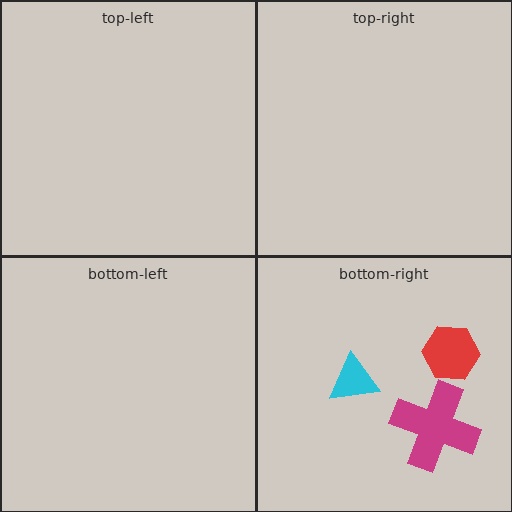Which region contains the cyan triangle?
The bottom-right region.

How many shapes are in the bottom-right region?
3.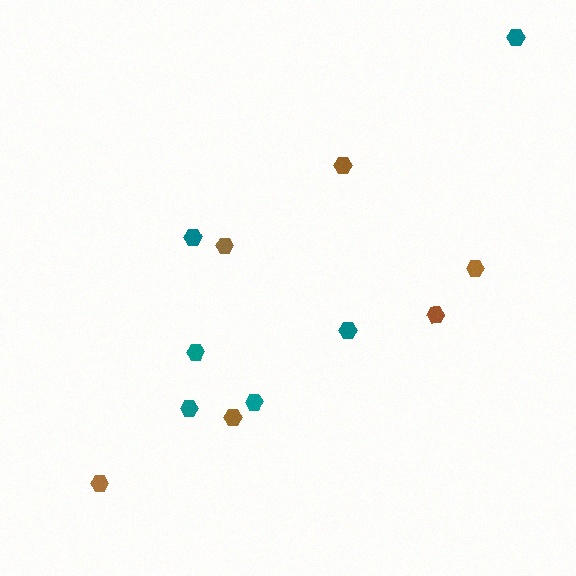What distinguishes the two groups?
There are 2 groups: one group of teal hexagons (6) and one group of brown hexagons (6).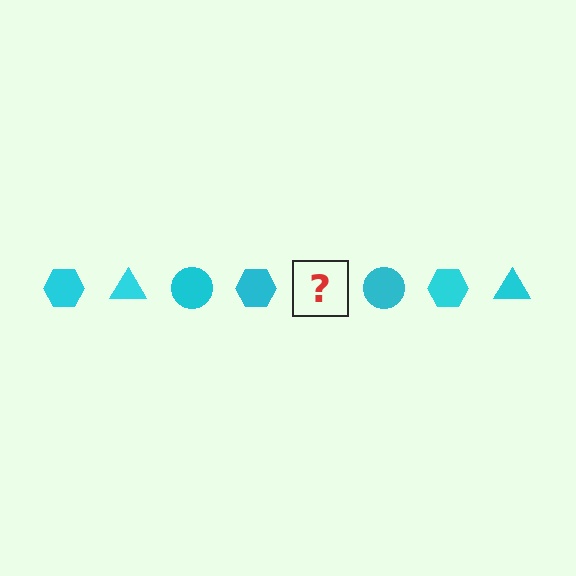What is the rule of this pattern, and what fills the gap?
The rule is that the pattern cycles through hexagon, triangle, circle shapes in cyan. The gap should be filled with a cyan triangle.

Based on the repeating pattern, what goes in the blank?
The blank should be a cyan triangle.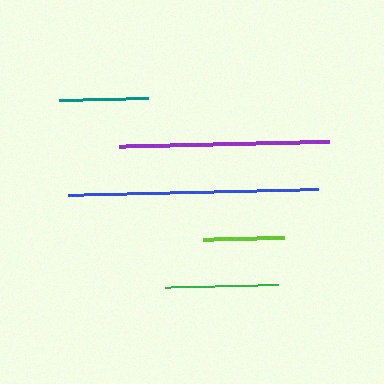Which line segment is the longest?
The blue line is the longest at approximately 250 pixels.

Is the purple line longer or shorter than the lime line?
The purple line is longer than the lime line.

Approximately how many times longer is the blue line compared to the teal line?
The blue line is approximately 2.8 times the length of the teal line.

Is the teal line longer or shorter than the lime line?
The teal line is longer than the lime line.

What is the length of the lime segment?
The lime segment is approximately 81 pixels long.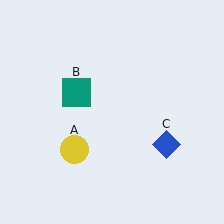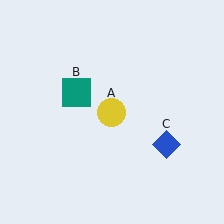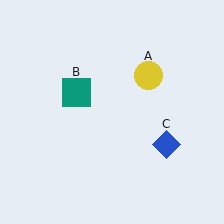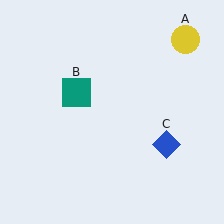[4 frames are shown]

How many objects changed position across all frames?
1 object changed position: yellow circle (object A).